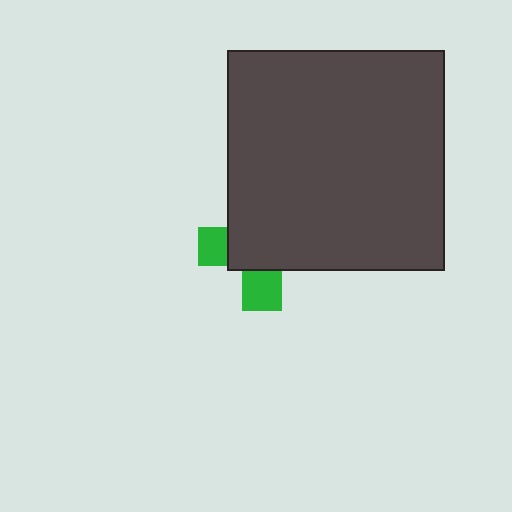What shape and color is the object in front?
The object in front is a dark gray rectangle.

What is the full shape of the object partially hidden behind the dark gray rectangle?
The partially hidden object is a green cross.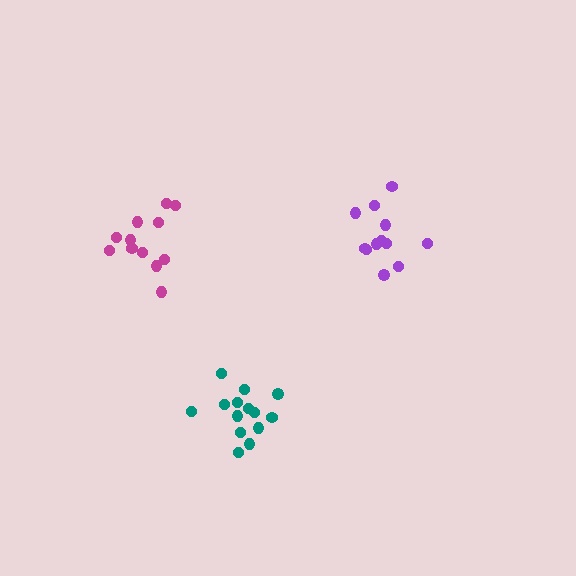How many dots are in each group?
Group 1: 12 dots, Group 2: 12 dots, Group 3: 14 dots (38 total).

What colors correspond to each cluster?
The clusters are colored: magenta, purple, teal.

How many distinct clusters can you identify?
There are 3 distinct clusters.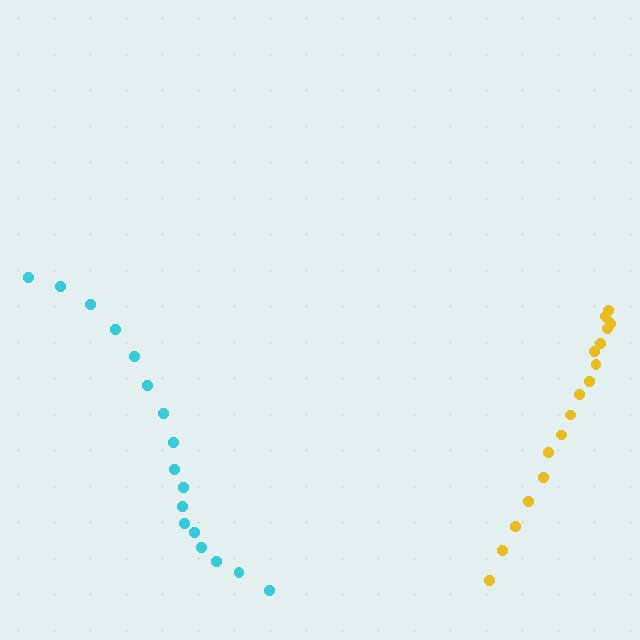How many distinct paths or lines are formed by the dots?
There are 2 distinct paths.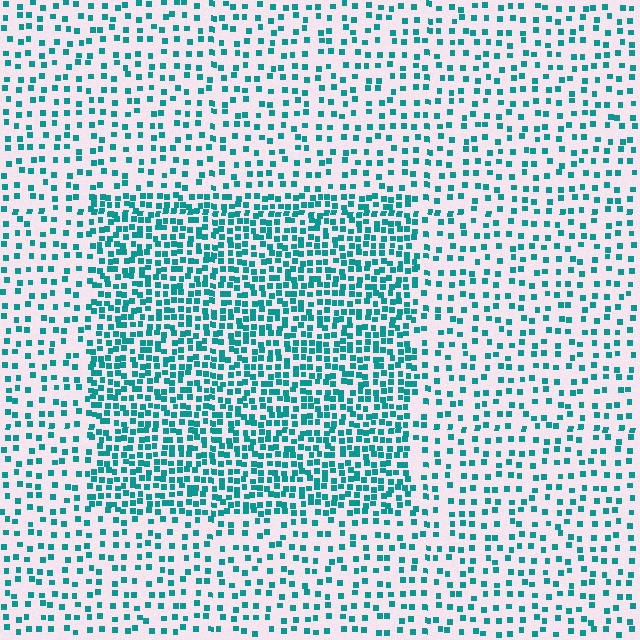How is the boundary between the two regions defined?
The boundary is defined by a change in element density (approximately 2.2x ratio). All elements are the same color, size, and shape.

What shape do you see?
I see a rectangle.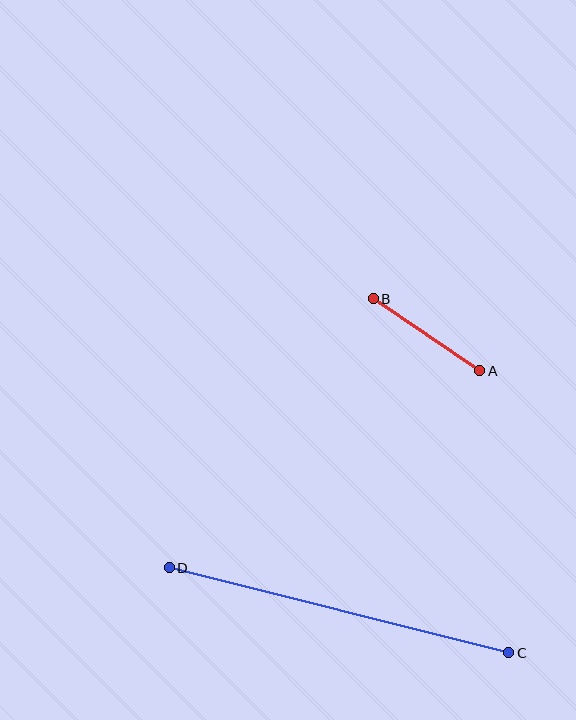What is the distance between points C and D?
The distance is approximately 350 pixels.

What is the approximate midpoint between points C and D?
The midpoint is at approximately (339, 610) pixels.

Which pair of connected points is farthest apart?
Points C and D are farthest apart.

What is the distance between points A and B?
The distance is approximately 129 pixels.